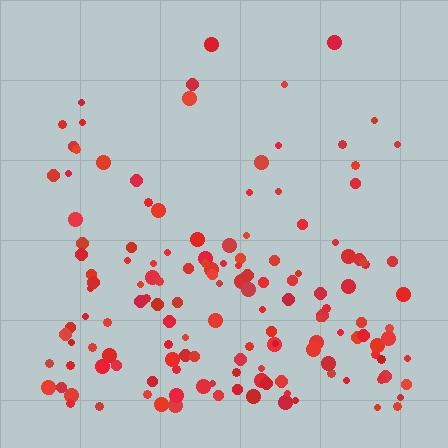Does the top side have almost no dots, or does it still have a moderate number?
Still a moderate number, just noticeably fewer than the bottom.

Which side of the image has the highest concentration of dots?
The bottom.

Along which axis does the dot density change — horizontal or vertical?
Vertical.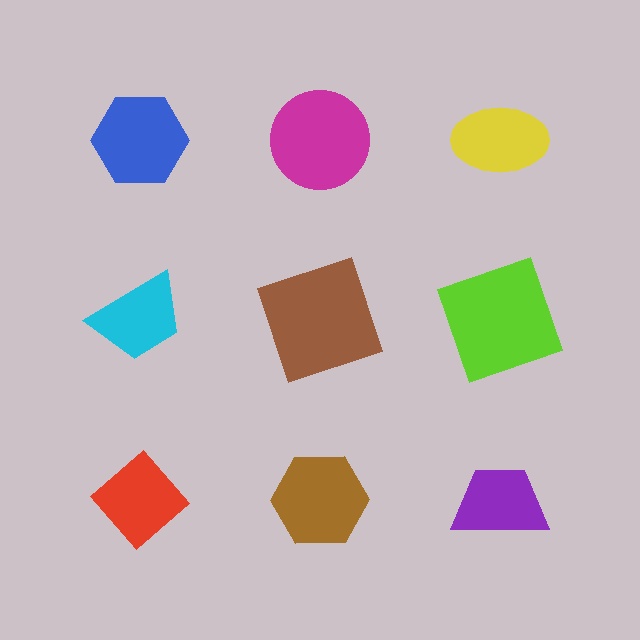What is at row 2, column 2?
A brown square.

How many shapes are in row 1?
3 shapes.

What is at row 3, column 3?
A purple trapezoid.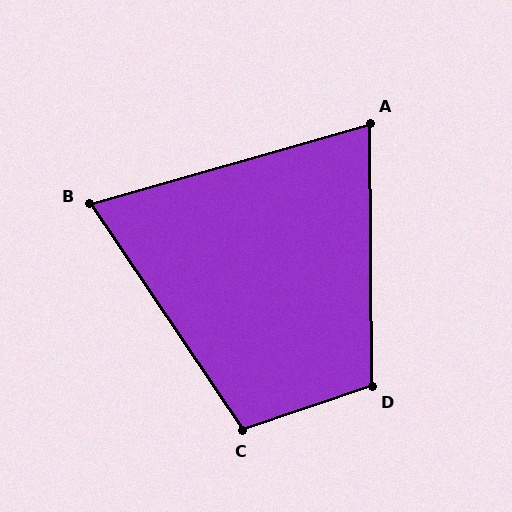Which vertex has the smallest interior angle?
B, at approximately 72 degrees.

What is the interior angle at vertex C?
Approximately 105 degrees (obtuse).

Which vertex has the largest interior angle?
D, at approximately 108 degrees.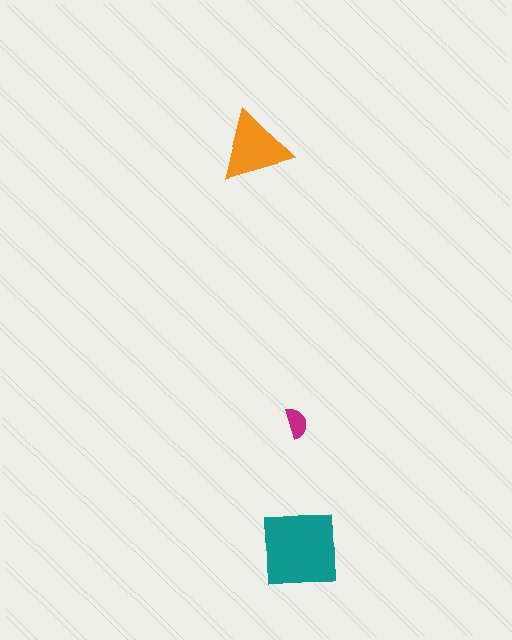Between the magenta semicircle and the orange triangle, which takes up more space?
The orange triangle.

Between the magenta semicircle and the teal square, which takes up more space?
The teal square.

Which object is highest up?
The orange triangle is topmost.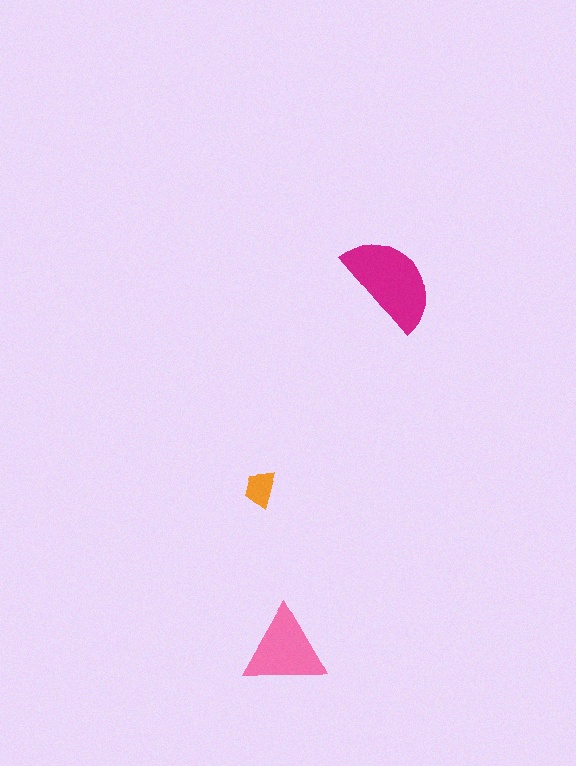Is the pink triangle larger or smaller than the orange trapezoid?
Larger.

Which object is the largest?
The magenta semicircle.